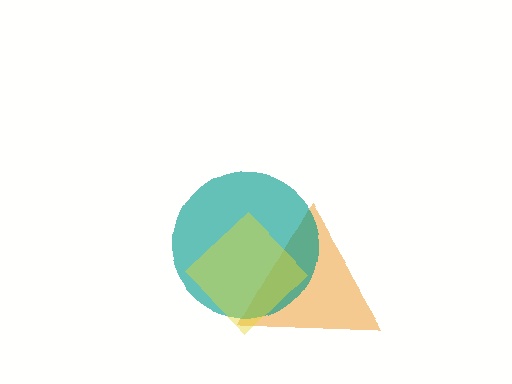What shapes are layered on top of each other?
The layered shapes are: an orange triangle, a teal circle, a yellow diamond.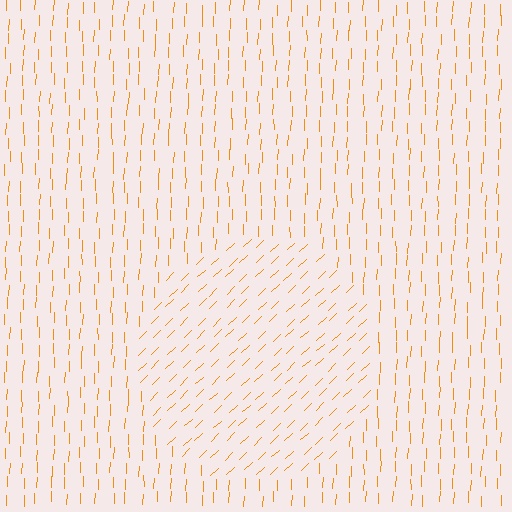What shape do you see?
I see a circle.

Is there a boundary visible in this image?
Yes, there is a texture boundary formed by a change in line orientation.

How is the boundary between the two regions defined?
The boundary is defined purely by a change in line orientation (approximately 45 degrees difference). All lines are the same color and thickness.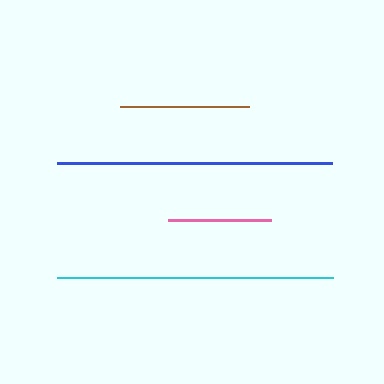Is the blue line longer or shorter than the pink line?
The blue line is longer than the pink line.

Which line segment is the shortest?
The pink line is the shortest at approximately 103 pixels.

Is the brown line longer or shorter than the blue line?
The blue line is longer than the brown line.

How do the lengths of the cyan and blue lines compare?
The cyan and blue lines are approximately the same length.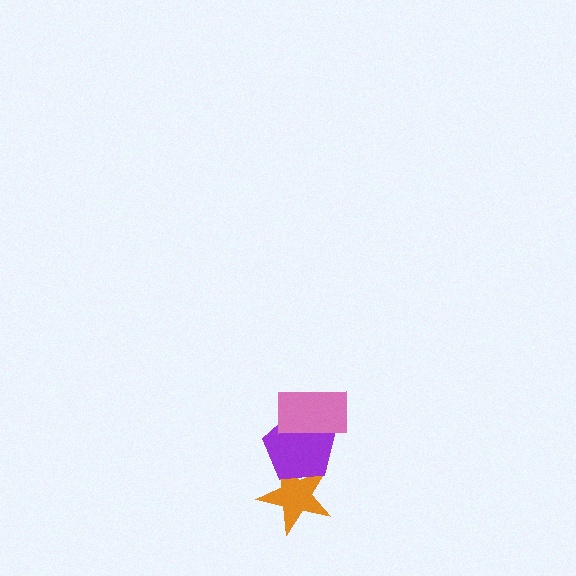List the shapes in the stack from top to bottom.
From top to bottom: the pink rectangle, the purple pentagon, the orange star.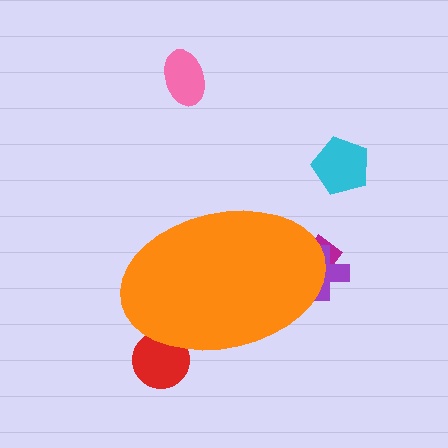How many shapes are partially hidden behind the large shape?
3 shapes are partially hidden.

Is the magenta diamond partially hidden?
Yes, the magenta diamond is partially hidden behind the orange ellipse.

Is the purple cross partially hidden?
Yes, the purple cross is partially hidden behind the orange ellipse.